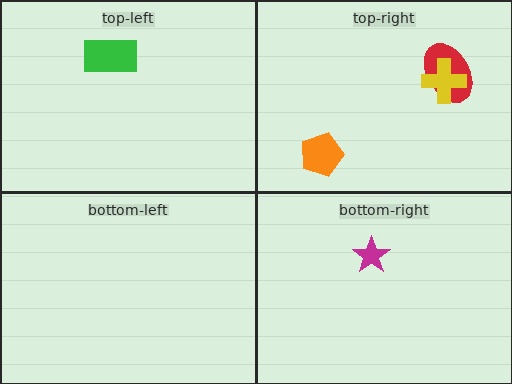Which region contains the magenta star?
The bottom-right region.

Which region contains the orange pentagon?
The top-right region.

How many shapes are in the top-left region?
1.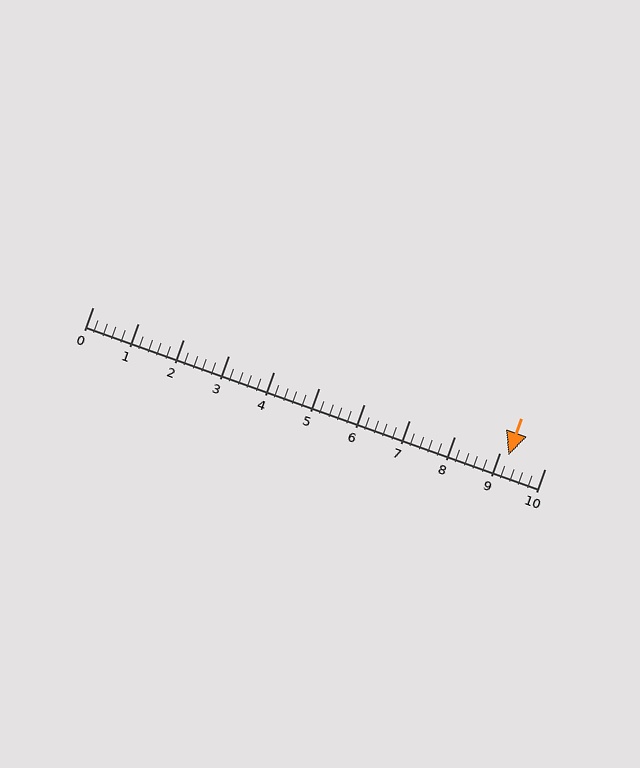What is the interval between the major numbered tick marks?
The major tick marks are spaced 1 units apart.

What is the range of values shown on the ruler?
The ruler shows values from 0 to 10.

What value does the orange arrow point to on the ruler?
The orange arrow points to approximately 9.2.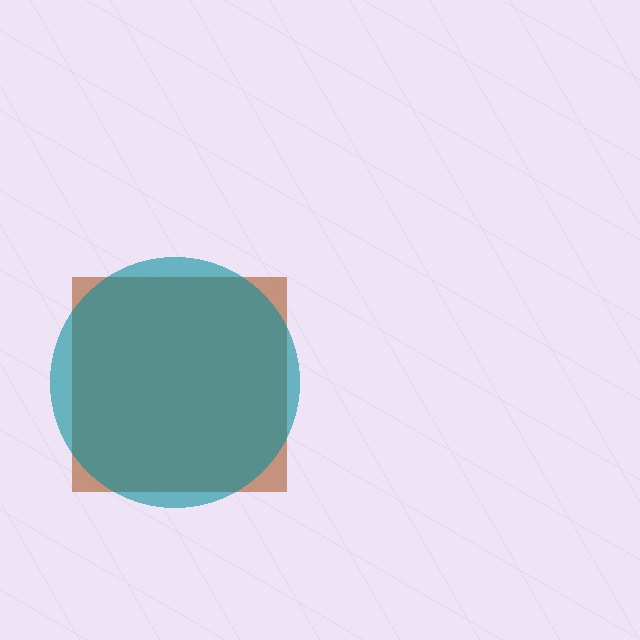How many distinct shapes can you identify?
There are 2 distinct shapes: a brown square, a teal circle.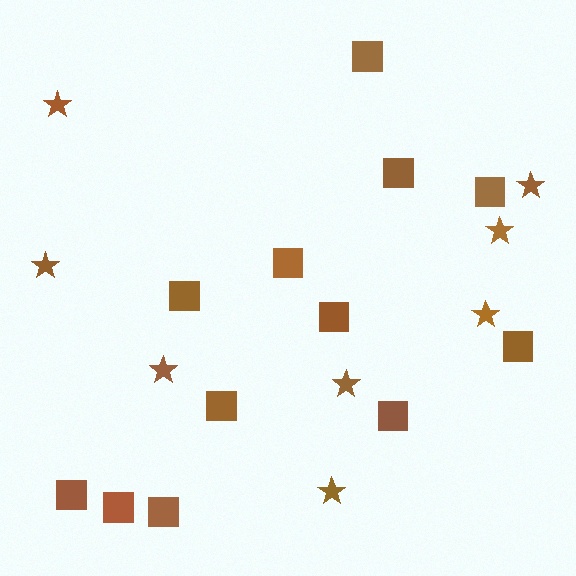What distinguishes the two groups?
There are 2 groups: one group of stars (8) and one group of squares (12).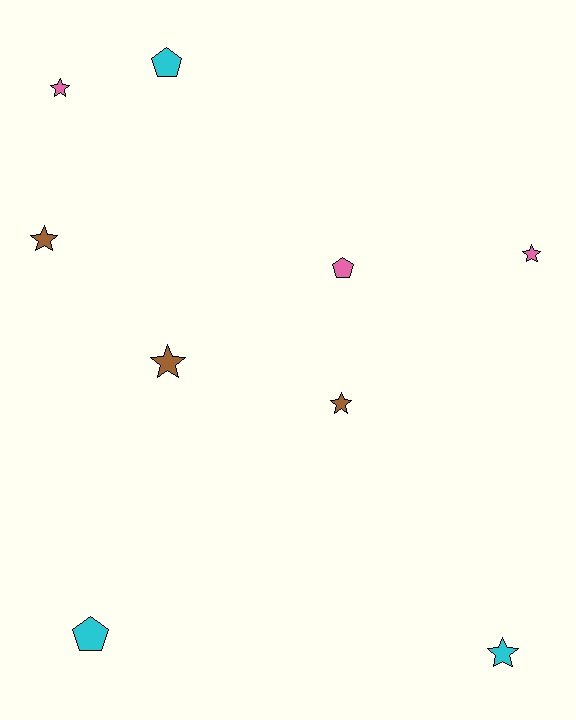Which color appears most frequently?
Pink, with 3 objects.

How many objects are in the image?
There are 9 objects.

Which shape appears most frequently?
Star, with 6 objects.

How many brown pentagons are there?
There are no brown pentagons.